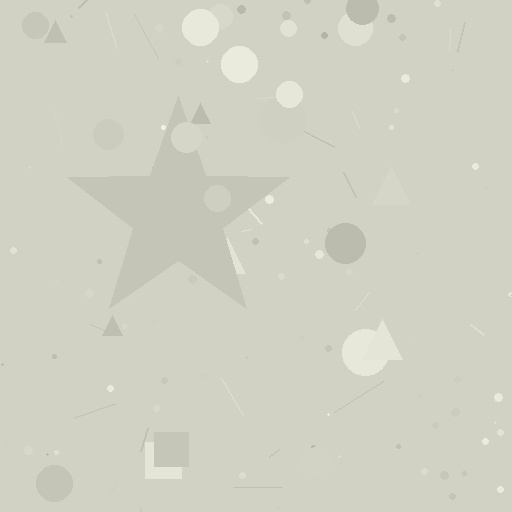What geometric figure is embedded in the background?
A star is embedded in the background.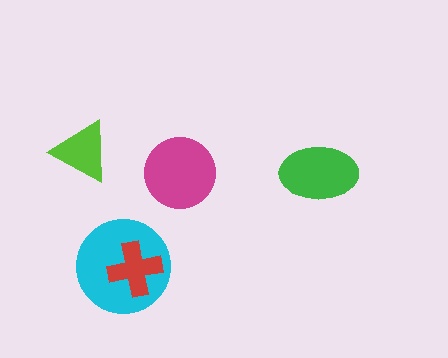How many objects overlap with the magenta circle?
0 objects overlap with the magenta circle.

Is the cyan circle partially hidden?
Yes, it is partially covered by another shape.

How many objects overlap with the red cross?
1 object overlaps with the red cross.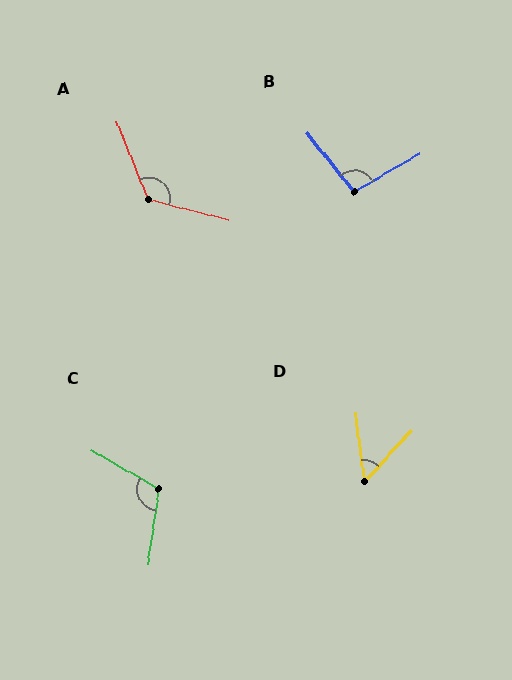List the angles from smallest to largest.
D (50°), B (99°), C (112°), A (126°).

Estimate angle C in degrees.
Approximately 112 degrees.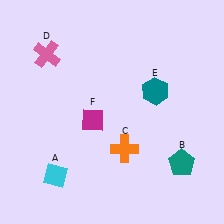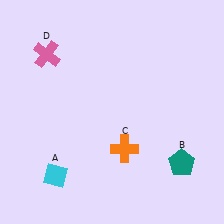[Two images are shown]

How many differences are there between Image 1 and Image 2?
There are 2 differences between the two images.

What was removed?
The teal hexagon (E), the magenta diamond (F) were removed in Image 2.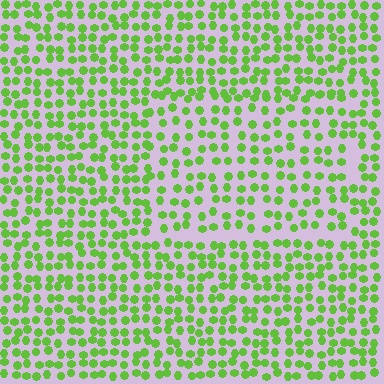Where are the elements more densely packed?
The elements are more densely packed outside the rectangle boundary.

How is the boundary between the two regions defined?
The boundary is defined by a change in element density (approximately 1.4x ratio). All elements are the same color, size, and shape.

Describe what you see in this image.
The image contains small lime elements arranged at two different densities. A rectangle-shaped region is visible where the elements are less densely packed than the surrounding area.